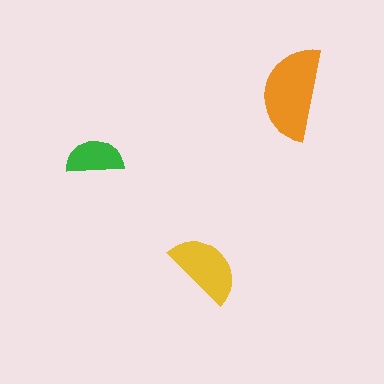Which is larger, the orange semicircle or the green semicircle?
The orange one.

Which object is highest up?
The orange semicircle is topmost.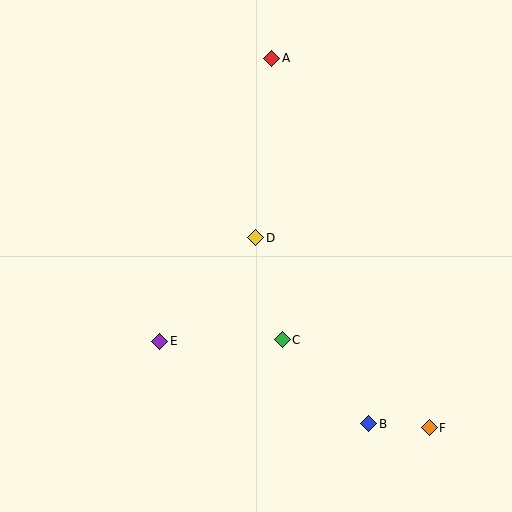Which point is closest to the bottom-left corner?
Point E is closest to the bottom-left corner.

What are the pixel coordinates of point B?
Point B is at (369, 424).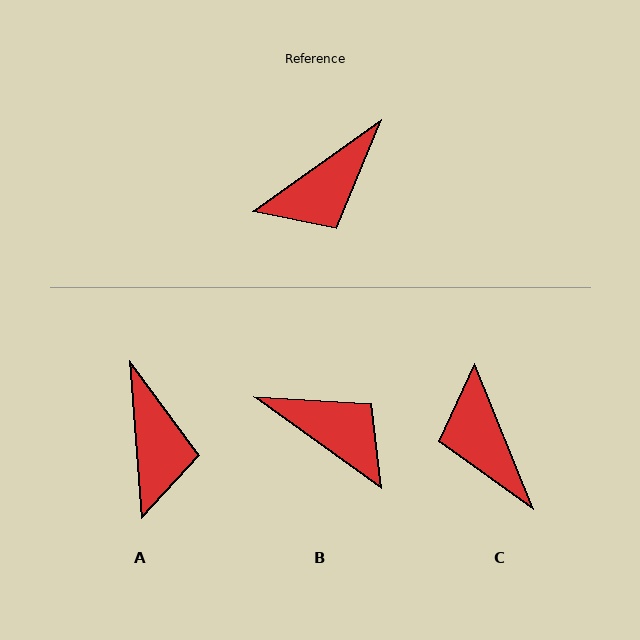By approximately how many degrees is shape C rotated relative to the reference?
Approximately 104 degrees clockwise.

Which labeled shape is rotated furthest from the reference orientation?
B, about 109 degrees away.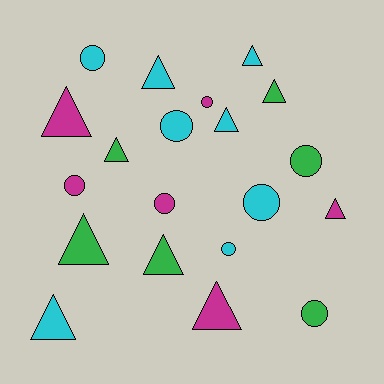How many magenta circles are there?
There are 3 magenta circles.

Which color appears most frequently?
Cyan, with 8 objects.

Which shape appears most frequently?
Triangle, with 11 objects.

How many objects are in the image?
There are 20 objects.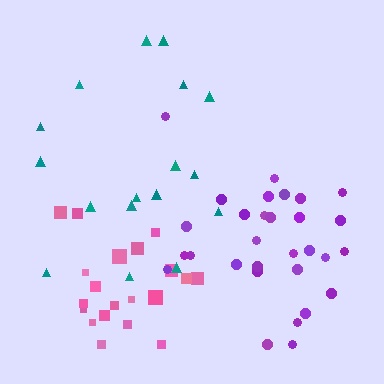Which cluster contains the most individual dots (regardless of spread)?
Purple (30).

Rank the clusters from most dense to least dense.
pink, purple, teal.